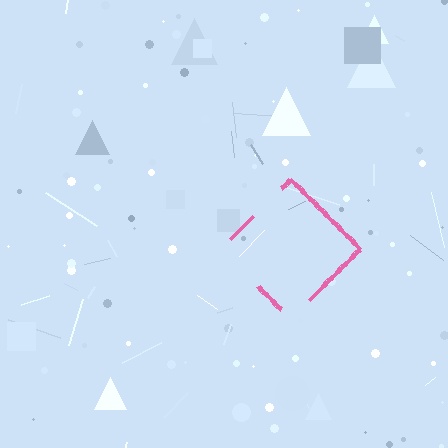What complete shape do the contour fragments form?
The contour fragments form a diamond.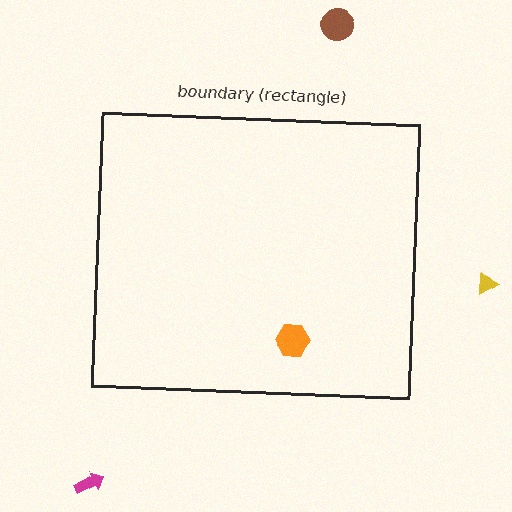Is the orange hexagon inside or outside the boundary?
Inside.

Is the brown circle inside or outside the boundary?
Outside.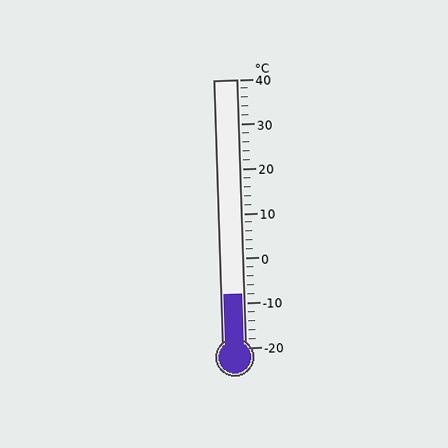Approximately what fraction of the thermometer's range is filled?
The thermometer is filled to approximately 20% of its range.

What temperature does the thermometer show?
The thermometer shows approximately -8°C.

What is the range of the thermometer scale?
The thermometer scale ranges from -20°C to 40°C.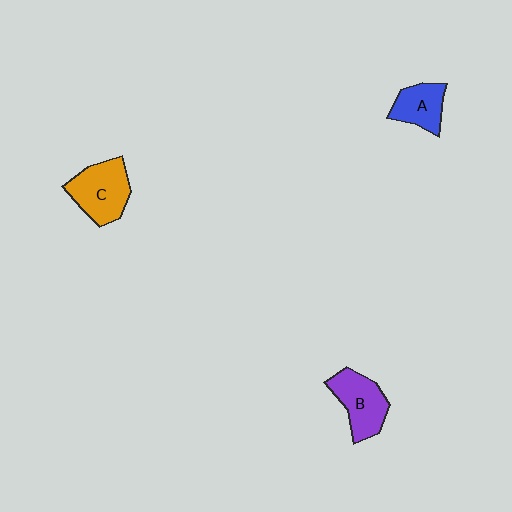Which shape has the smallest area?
Shape A (blue).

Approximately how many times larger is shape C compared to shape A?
Approximately 1.4 times.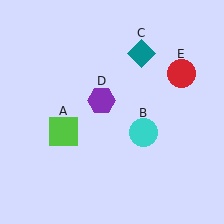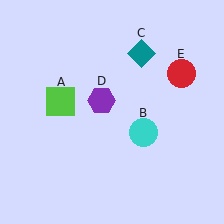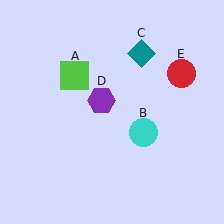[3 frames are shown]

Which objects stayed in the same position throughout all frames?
Cyan circle (object B) and teal diamond (object C) and purple hexagon (object D) and red circle (object E) remained stationary.